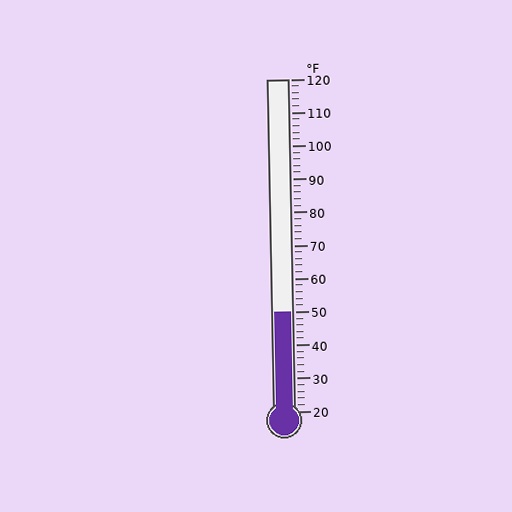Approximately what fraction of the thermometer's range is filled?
The thermometer is filled to approximately 30% of its range.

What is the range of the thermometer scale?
The thermometer scale ranges from 20°F to 120°F.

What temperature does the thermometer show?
The thermometer shows approximately 50°F.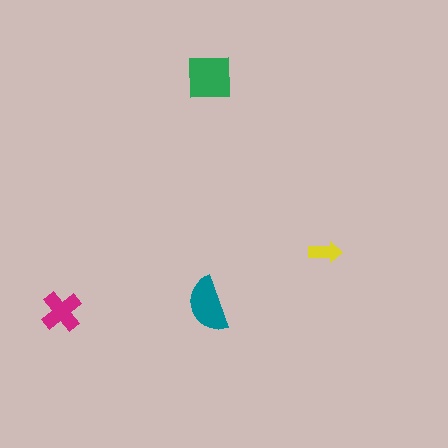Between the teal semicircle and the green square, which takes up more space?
The green square.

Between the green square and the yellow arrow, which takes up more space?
The green square.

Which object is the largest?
The green square.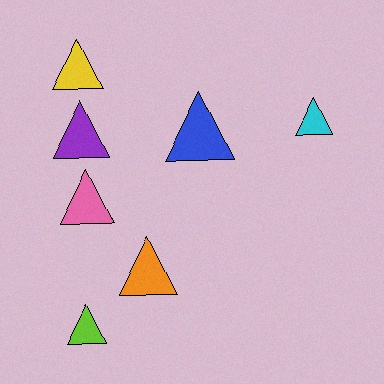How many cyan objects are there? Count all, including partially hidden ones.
There is 1 cyan object.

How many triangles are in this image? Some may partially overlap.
There are 7 triangles.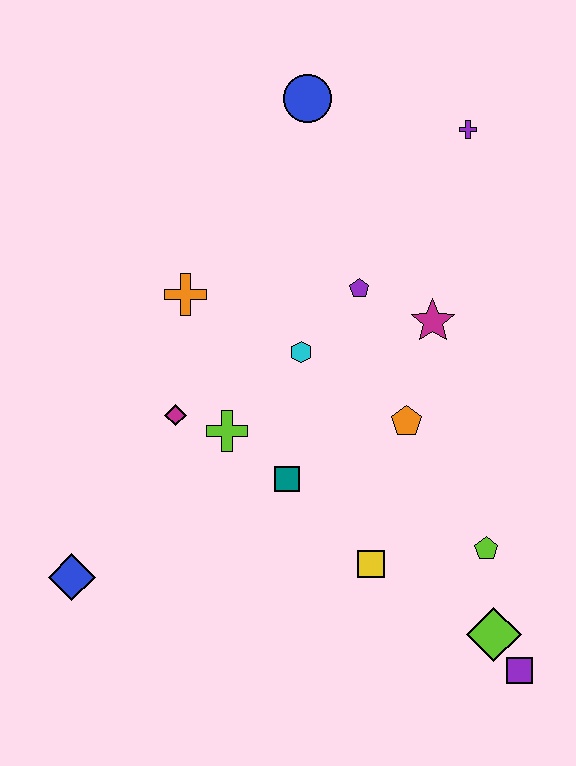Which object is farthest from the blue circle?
The purple square is farthest from the blue circle.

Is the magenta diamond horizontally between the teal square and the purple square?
No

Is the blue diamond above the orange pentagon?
No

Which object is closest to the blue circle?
The purple cross is closest to the blue circle.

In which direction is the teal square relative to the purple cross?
The teal square is below the purple cross.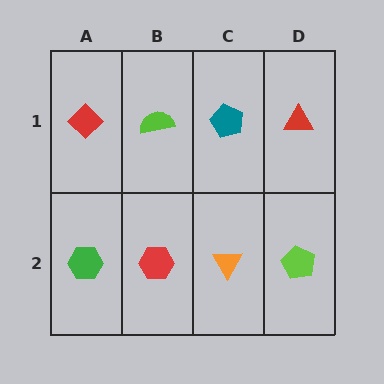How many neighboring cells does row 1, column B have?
3.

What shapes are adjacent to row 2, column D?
A red triangle (row 1, column D), an orange triangle (row 2, column C).